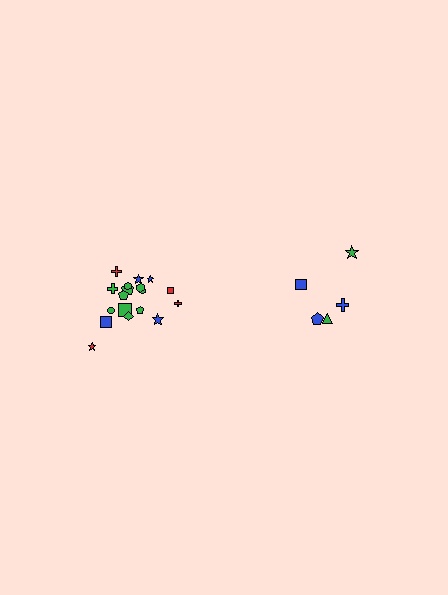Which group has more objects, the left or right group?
The left group.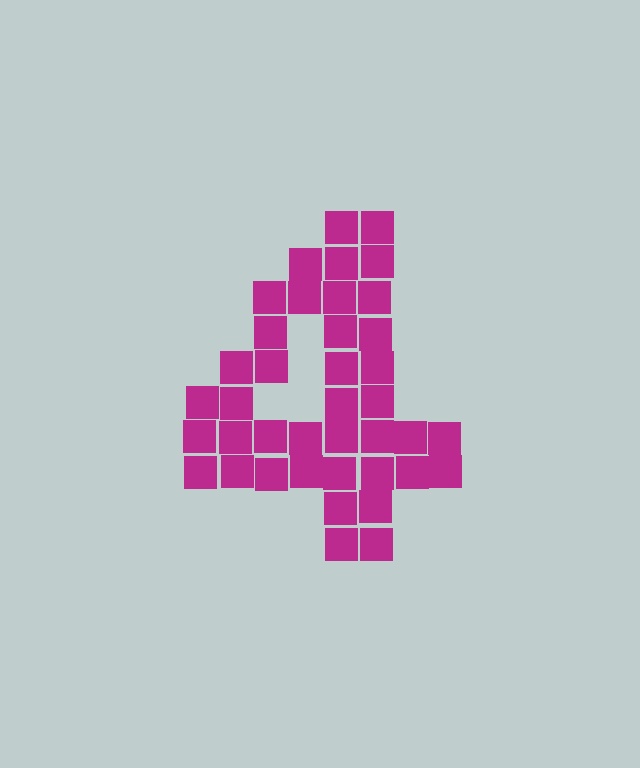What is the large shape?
The large shape is the digit 4.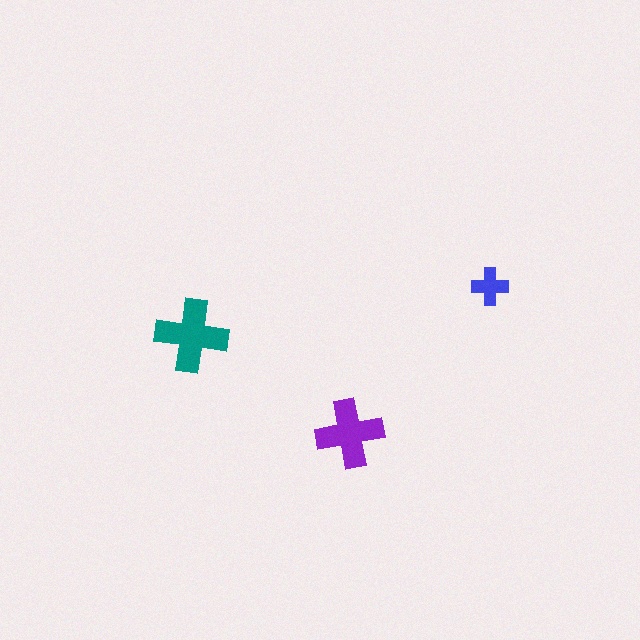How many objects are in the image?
There are 3 objects in the image.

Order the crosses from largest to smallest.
the teal one, the purple one, the blue one.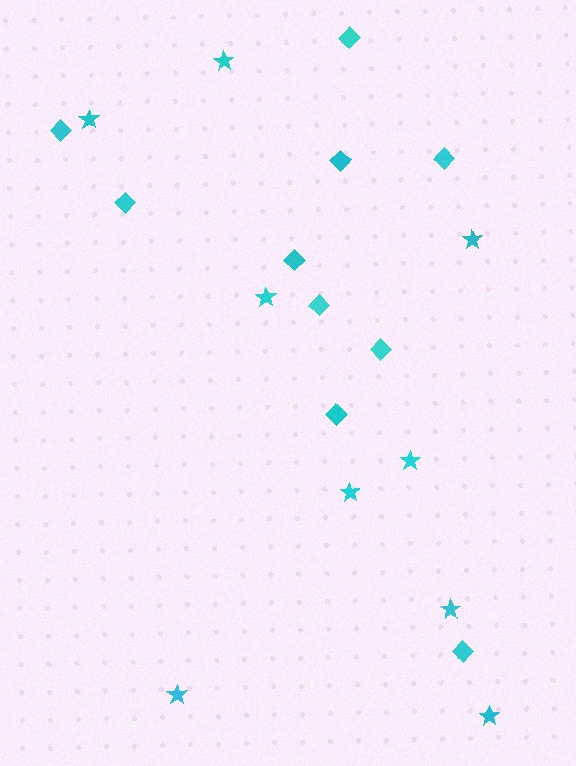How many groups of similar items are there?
There are 2 groups: one group of stars (9) and one group of diamonds (10).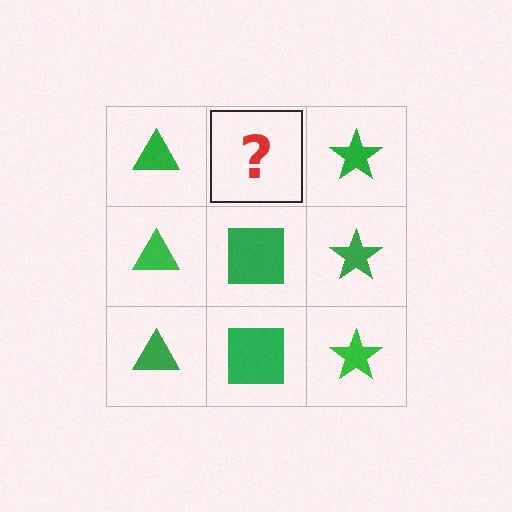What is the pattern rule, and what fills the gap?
The rule is that each column has a consistent shape. The gap should be filled with a green square.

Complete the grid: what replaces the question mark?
The question mark should be replaced with a green square.